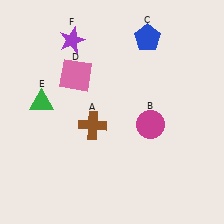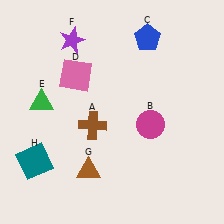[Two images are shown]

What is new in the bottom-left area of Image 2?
A teal square (H) was added in the bottom-left area of Image 2.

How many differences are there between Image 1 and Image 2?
There are 2 differences between the two images.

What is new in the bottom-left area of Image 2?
A brown triangle (G) was added in the bottom-left area of Image 2.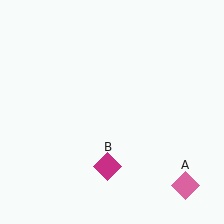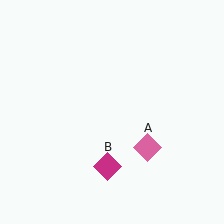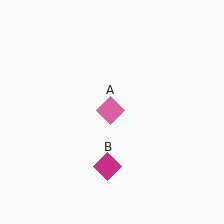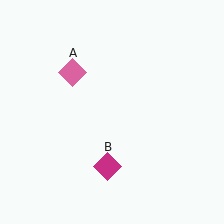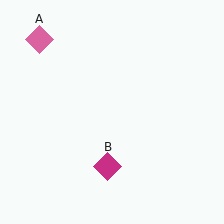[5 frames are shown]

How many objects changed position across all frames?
1 object changed position: pink diamond (object A).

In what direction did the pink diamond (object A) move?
The pink diamond (object A) moved up and to the left.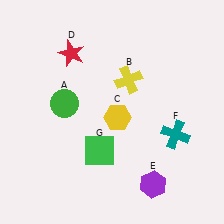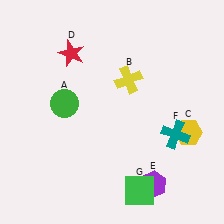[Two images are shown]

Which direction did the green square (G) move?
The green square (G) moved right.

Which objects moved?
The objects that moved are: the yellow hexagon (C), the green square (G).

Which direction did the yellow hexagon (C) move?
The yellow hexagon (C) moved right.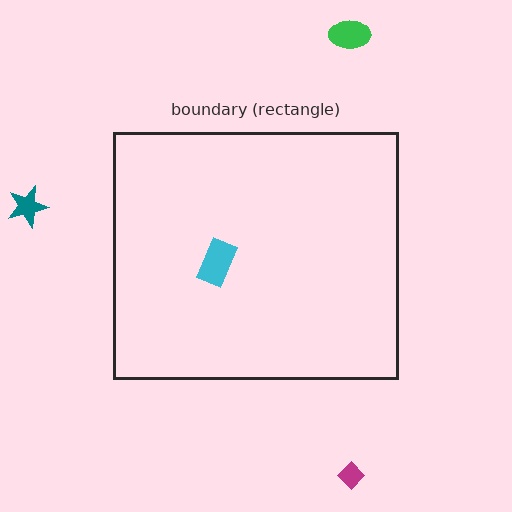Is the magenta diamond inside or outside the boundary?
Outside.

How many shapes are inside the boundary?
1 inside, 3 outside.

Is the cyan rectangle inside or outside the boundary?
Inside.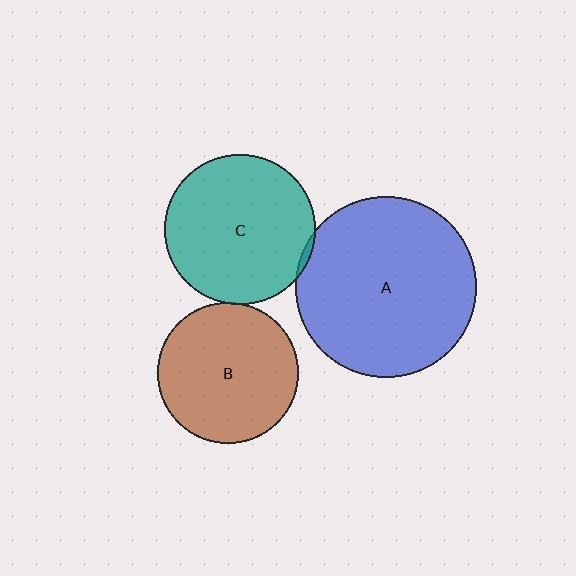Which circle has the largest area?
Circle A (blue).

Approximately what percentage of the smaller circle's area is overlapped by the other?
Approximately 5%.